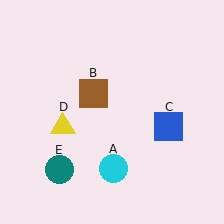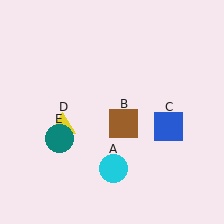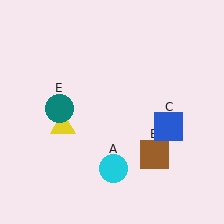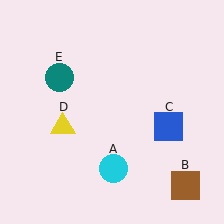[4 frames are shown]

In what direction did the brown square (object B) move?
The brown square (object B) moved down and to the right.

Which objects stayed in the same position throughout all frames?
Cyan circle (object A) and blue square (object C) and yellow triangle (object D) remained stationary.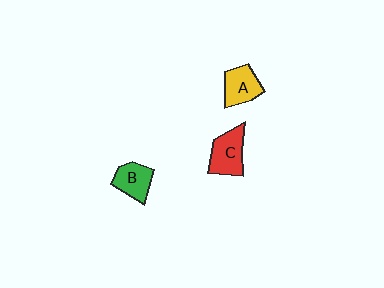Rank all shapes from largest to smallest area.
From largest to smallest: C (red), A (yellow), B (green).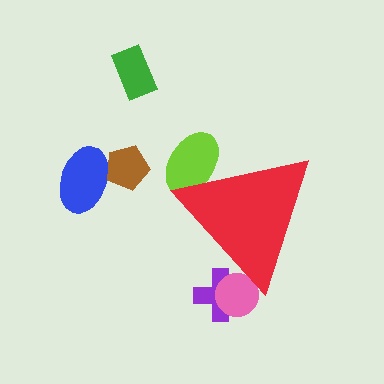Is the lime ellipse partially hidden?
Yes, the lime ellipse is partially hidden behind the red triangle.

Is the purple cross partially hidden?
Yes, the purple cross is partially hidden behind the red triangle.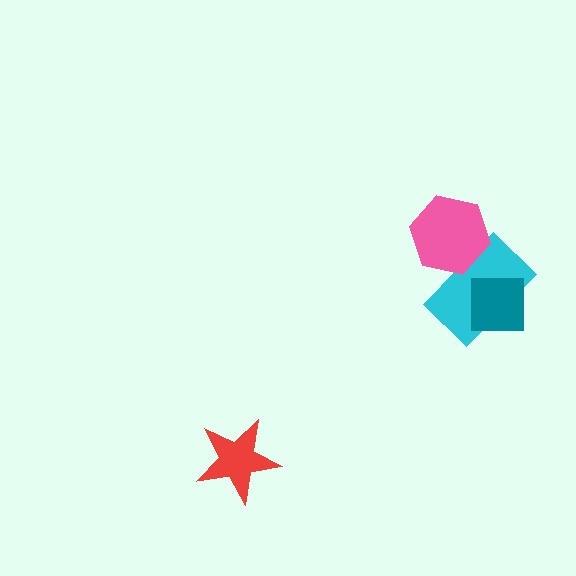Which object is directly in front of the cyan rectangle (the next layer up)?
The teal square is directly in front of the cyan rectangle.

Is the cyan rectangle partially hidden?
Yes, it is partially covered by another shape.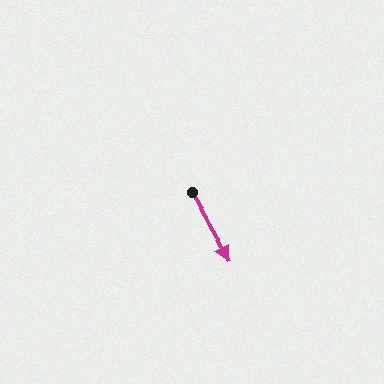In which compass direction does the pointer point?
Southeast.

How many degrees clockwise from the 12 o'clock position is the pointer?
Approximately 150 degrees.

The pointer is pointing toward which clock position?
Roughly 5 o'clock.